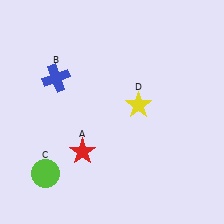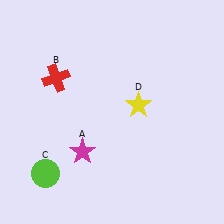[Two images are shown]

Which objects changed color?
A changed from red to magenta. B changed from blue to red.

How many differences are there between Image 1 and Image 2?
There are 2 differences between the two images.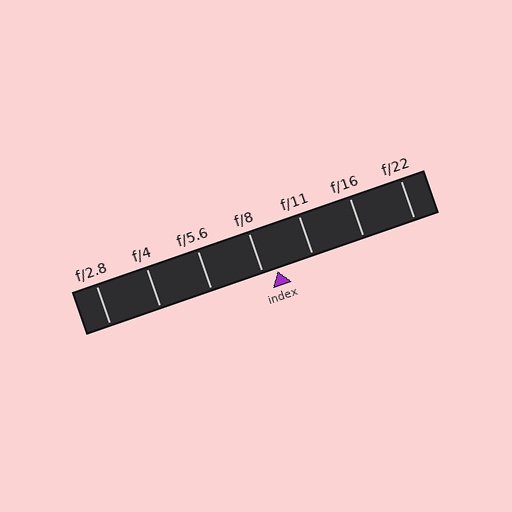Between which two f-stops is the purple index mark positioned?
The index mark is between f/8 and f/11.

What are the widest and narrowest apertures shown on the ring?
The widest aperture shown is f/2.8 and the narrowest is f/22.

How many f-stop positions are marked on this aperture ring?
There are 7 f-stop positions marked.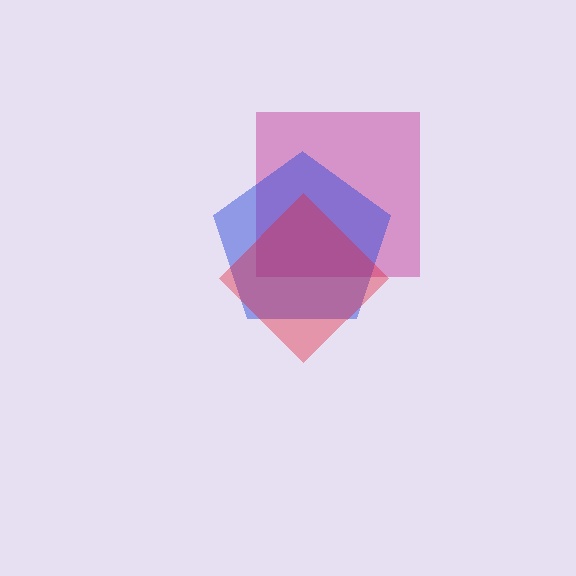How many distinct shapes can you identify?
There are 3 distinct shapes: a magenta square, a blue pentagon, a red diamond.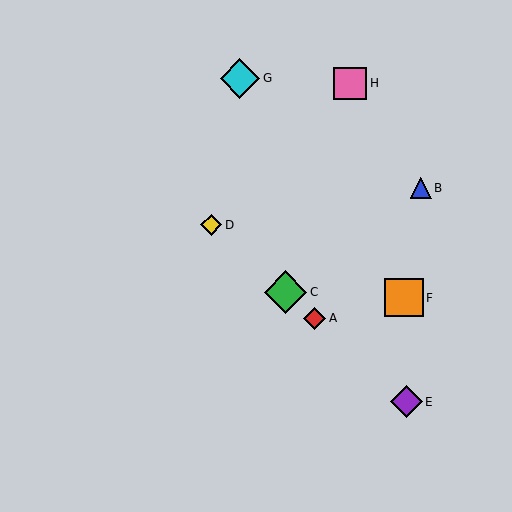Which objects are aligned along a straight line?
Objects A, C, D, E are aligned along a straight line.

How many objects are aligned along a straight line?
4 objects (A, C, D, E) are aligned along a straight line.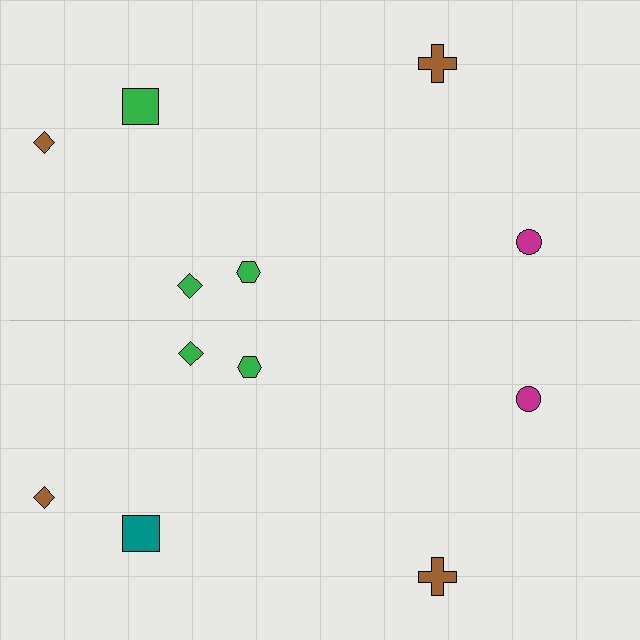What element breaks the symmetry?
The teal square on the bottom side breaks the symmetry — its mirror counterpart is green.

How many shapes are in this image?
There are 12 shapes in this image.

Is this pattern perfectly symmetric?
No, the pattern is not perfectly symmetric. The teal square on the bottom side breaks the symmetry — its mirror counterpart is green.